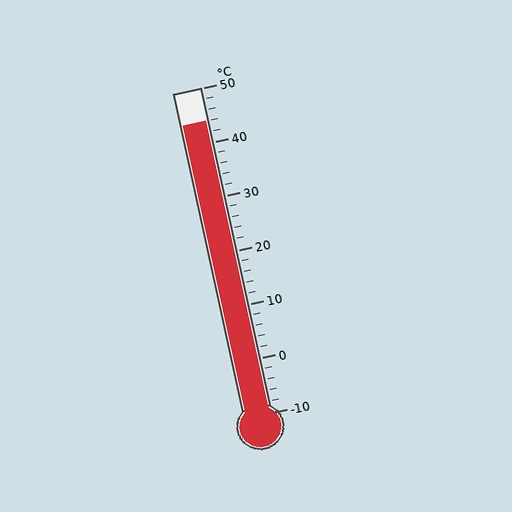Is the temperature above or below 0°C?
The temperature is above 0°C.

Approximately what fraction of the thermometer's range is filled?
The thermometer is filled to approximately 90% of its range.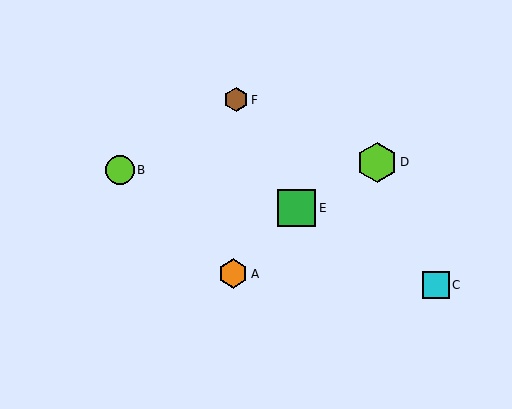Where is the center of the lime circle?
The center of the lime circle is at (120, 170).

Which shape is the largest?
The lime hexagon (labeled D) is the largest.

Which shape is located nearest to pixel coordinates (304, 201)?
The green square (labeled E) at (297, 208) is nearest to that location.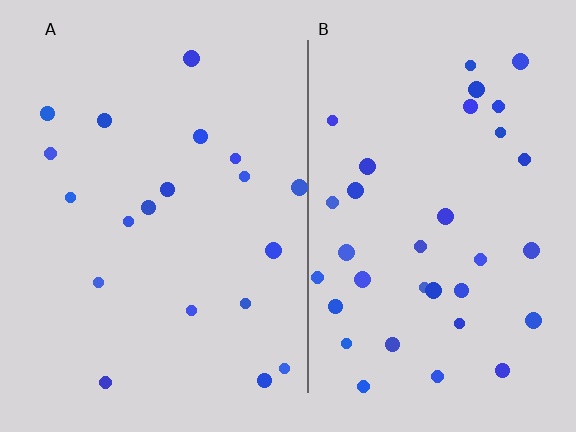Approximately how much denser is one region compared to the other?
Approximately 1.8× — region B over region A.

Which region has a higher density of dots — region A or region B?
B (the right).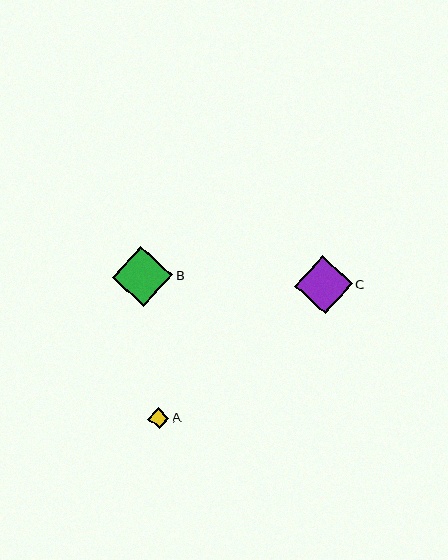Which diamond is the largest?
Diamond B is the largest with a size of approximately 60 pixels.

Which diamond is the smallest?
Diamond A is the smallest with a size of approximately 21 pixels.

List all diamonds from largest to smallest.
From largest to smallest: B, C, A.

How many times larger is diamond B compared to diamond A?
Diamond B is approximately 2.8 times the size of diamond A.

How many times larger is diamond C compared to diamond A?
Diamond C is approximately 2.7 times the size of diamond A.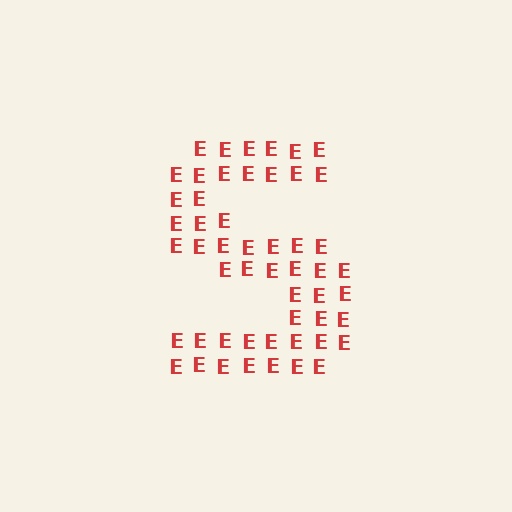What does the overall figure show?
The overall figure shows the letter S.